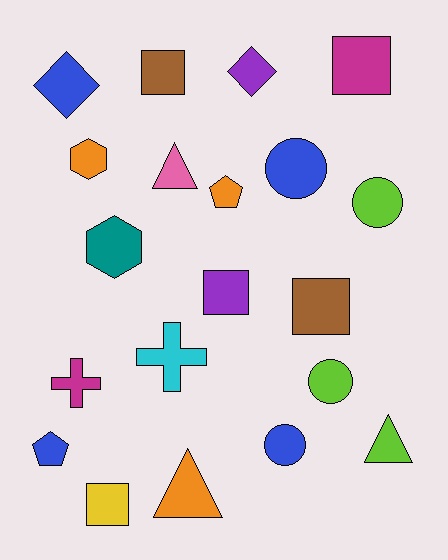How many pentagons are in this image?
There are 2 pentagons.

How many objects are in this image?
There are 20 objects.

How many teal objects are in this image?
There is 1 teal object.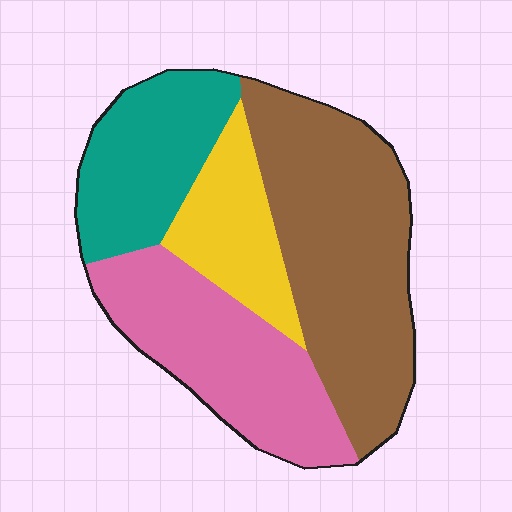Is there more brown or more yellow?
Brown.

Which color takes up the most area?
Brown, at roughly 40%.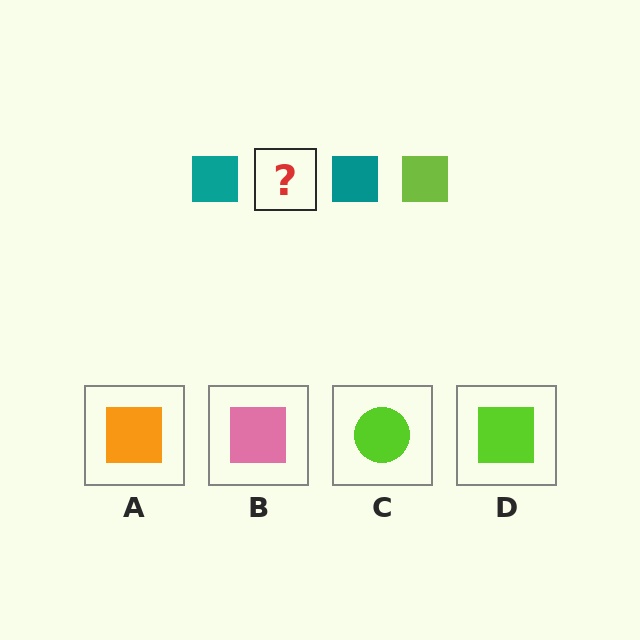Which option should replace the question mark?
Option D.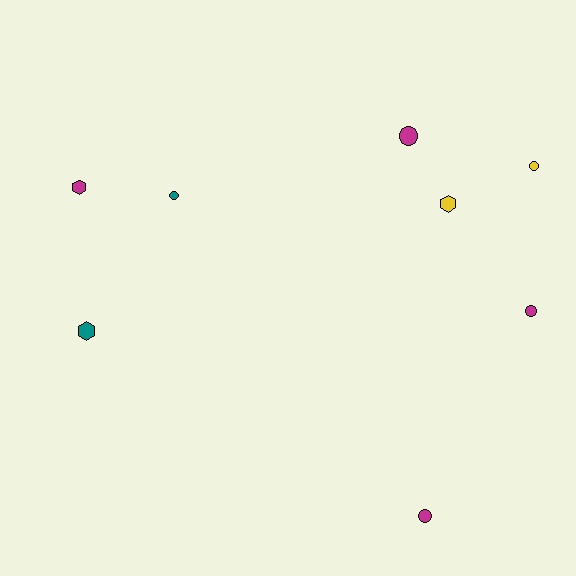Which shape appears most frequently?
Circle, with 5 objects.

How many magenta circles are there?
There are 3 magenta circles.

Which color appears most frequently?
Magenta, with 4 objects.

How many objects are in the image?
There are 8 objects.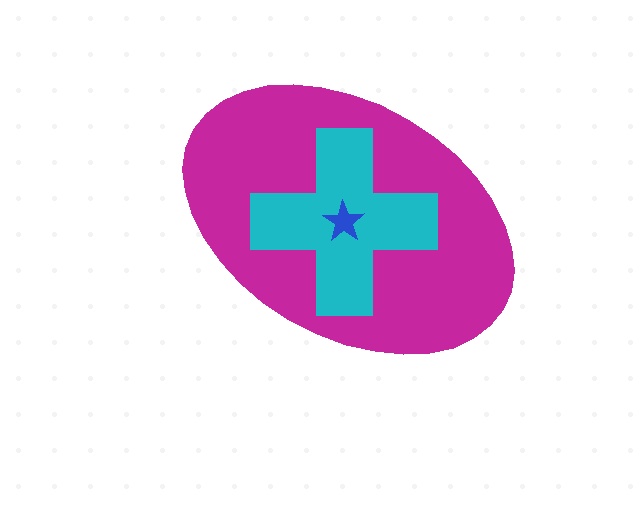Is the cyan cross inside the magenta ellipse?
Yes.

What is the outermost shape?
The magenta ellipse.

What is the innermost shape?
The blue star.